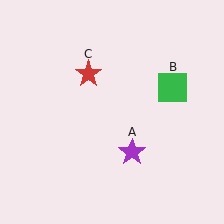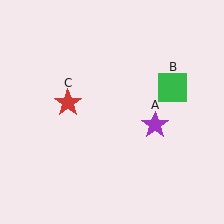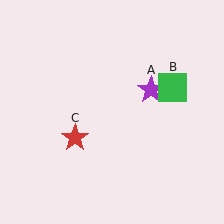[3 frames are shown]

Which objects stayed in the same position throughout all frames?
Green square (object B) remained stationary.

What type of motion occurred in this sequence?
The purple star (object A), red star (object C) rotated counterclockwise around the center of the scene.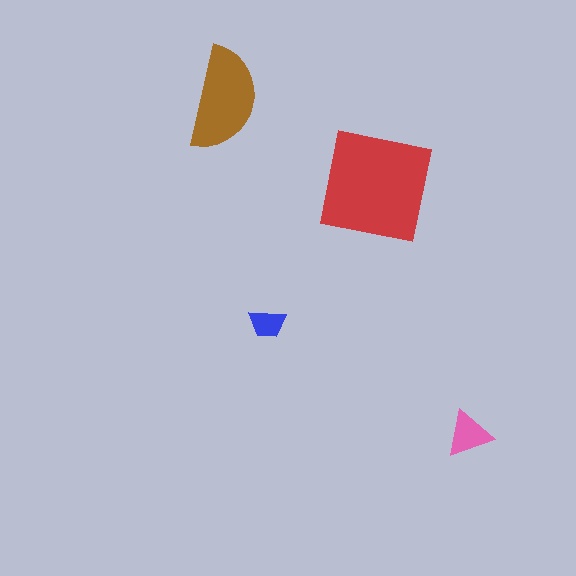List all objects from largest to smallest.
The red square, the brown semicircle, the pink triangle, the blue trapezoid.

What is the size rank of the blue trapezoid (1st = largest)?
4th.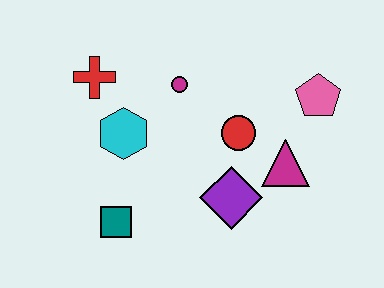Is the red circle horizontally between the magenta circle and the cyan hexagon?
No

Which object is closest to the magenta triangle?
The red circle is closest to the magenta triangle.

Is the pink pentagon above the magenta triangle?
Yes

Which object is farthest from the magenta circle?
The teal square is farthest from the magenta circle.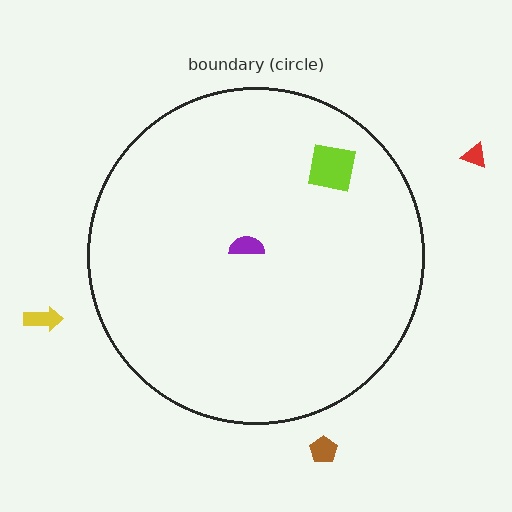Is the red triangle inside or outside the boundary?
Outside.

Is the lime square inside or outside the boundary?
Inside.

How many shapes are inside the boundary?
2 inside, 3 outside.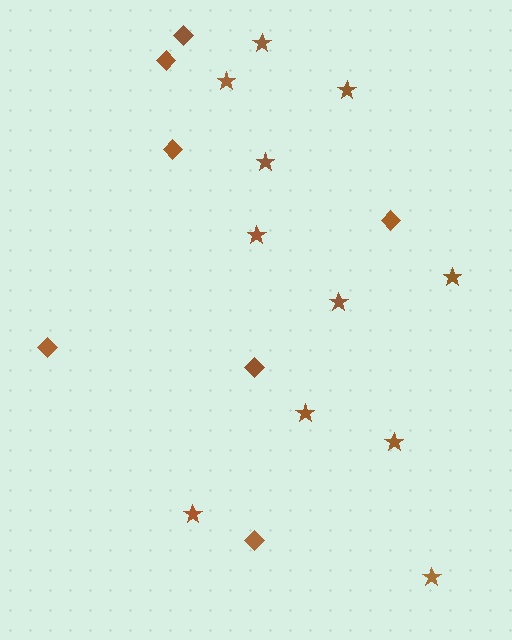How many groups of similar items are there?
There are 2 groups: one group of diamonds (7) and one group of stars (11).